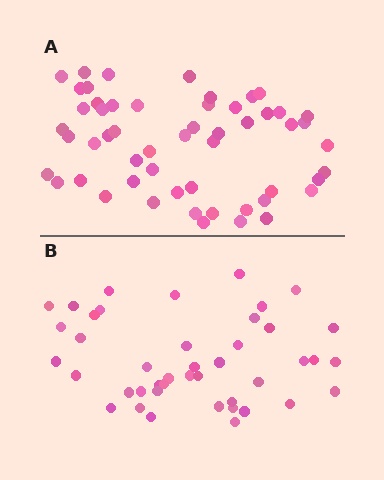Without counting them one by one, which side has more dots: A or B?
Region A (the top region) has more dots.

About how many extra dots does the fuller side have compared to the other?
Region A has roughly 12 or so more dots than region B.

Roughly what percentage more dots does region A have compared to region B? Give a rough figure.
About 25% more.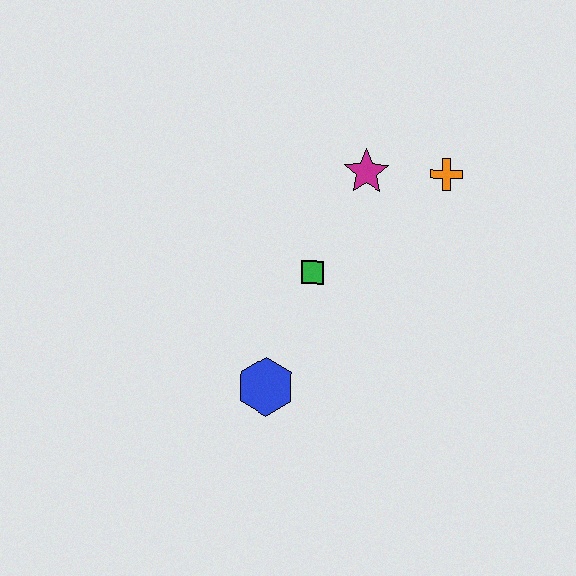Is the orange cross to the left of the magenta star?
No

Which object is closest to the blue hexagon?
The green square is closest to the blue hexagon.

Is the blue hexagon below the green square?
Yes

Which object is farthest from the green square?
The orange cross is farthest from the green square.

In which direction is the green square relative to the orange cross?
The green square is to the left of the orange cross.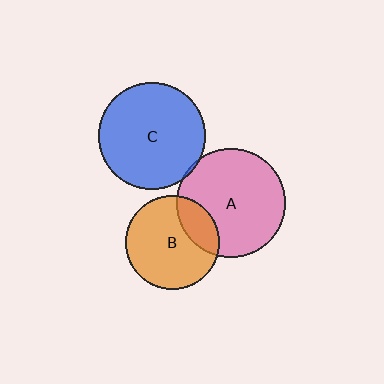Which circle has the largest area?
Circle A (pink).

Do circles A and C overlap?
Yes.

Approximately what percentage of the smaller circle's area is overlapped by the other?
Approximately 5%.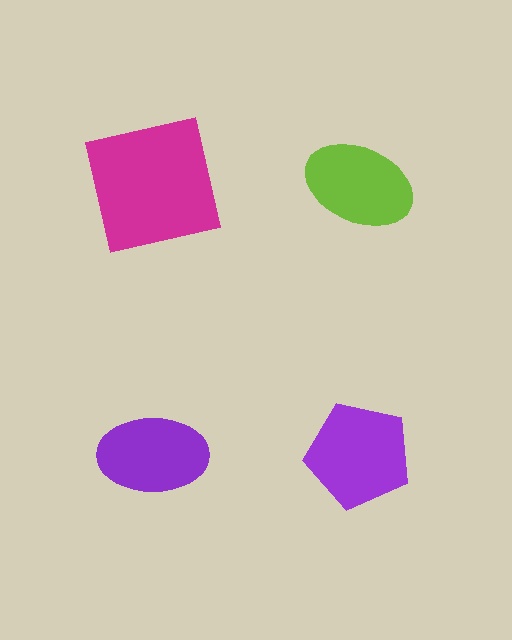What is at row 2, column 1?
A purple ellipse.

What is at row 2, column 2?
A purple pentagon.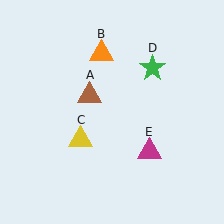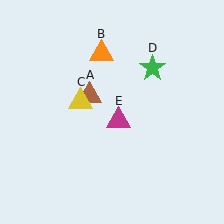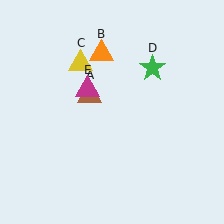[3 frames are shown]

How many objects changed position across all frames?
2 objects changed position: yellow triangle (object C), magenta triangle (object E).